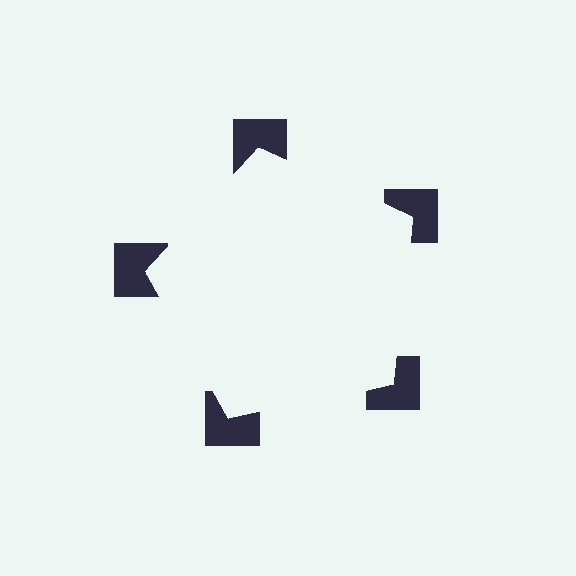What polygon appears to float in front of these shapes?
An illusory pentagon — its edges are inferred from the aligned wedge cuts in the notched squares, not physically drawn.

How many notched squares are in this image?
There are 5 — one at each vertex of the illusory pentagon.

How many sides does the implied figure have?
5 sides.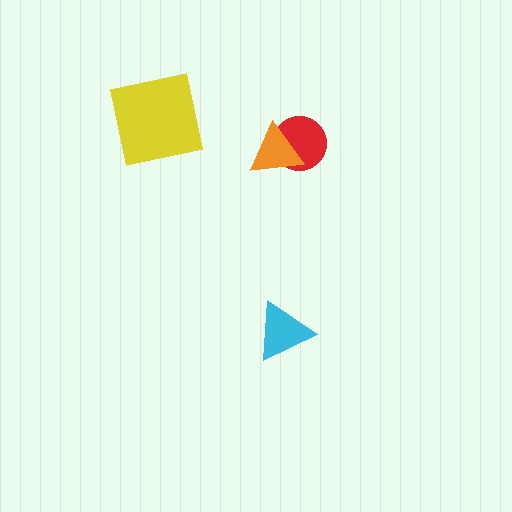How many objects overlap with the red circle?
1 object overlaps with the red circle.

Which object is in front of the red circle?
The orange triangle is in front of the red circle.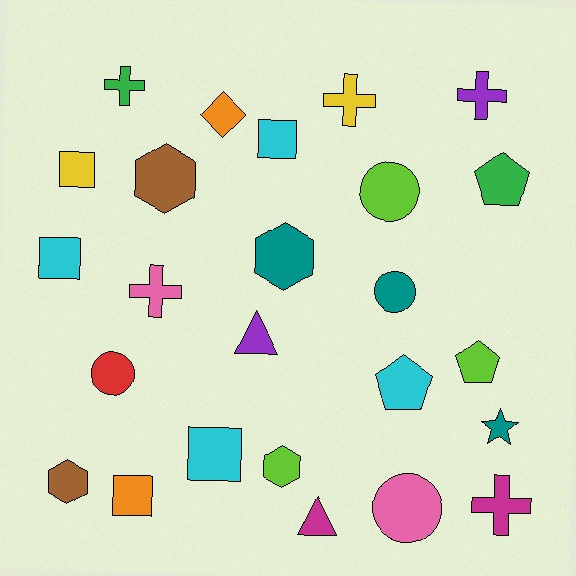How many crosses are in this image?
There are 5 crosses.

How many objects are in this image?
There are 25 objects.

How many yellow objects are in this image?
There are 2 yellow objects.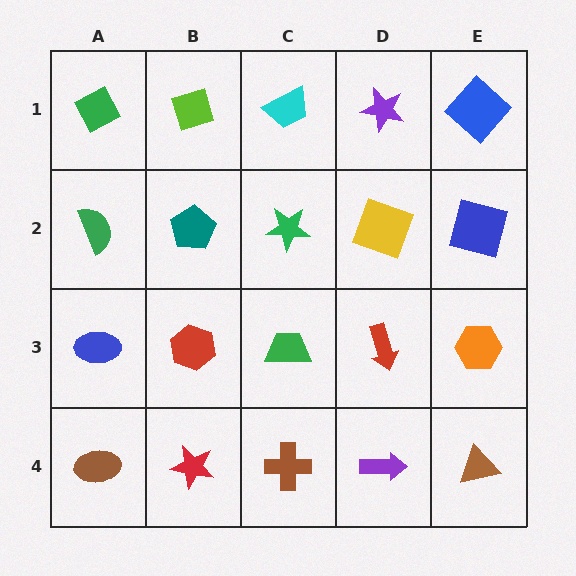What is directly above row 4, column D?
A red arrow.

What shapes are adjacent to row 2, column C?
A cyan trapezoid (row 1, column C), a green trapezoid (row 3, column C), a teal pentagon (row 2, column B), a yellow square (row 2, column D).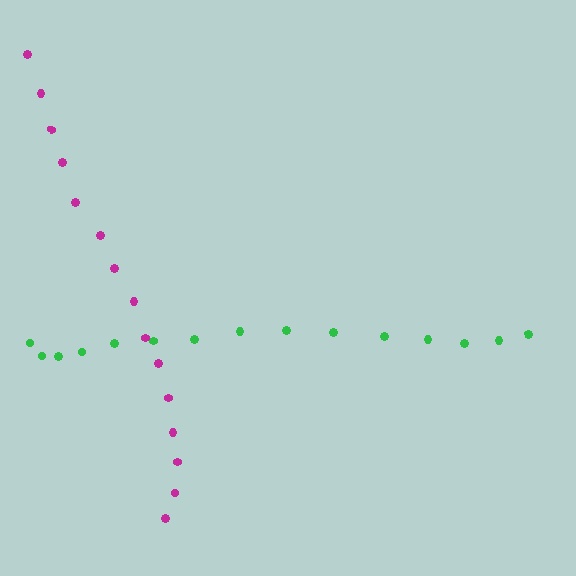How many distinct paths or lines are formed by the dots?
There are 2 distinct paths.